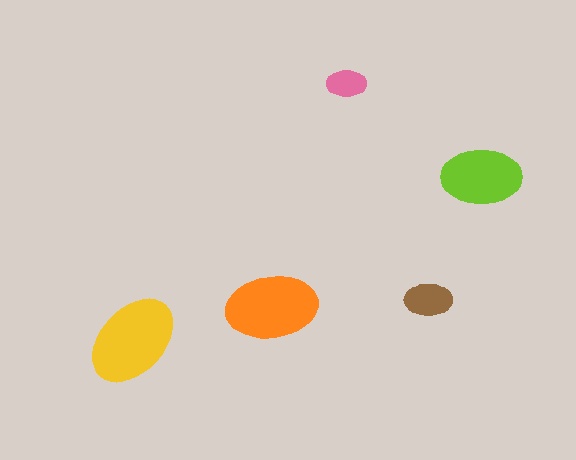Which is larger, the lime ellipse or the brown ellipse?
The lime one.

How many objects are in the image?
There are 5 objects in the image.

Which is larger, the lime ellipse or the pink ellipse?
The lime one.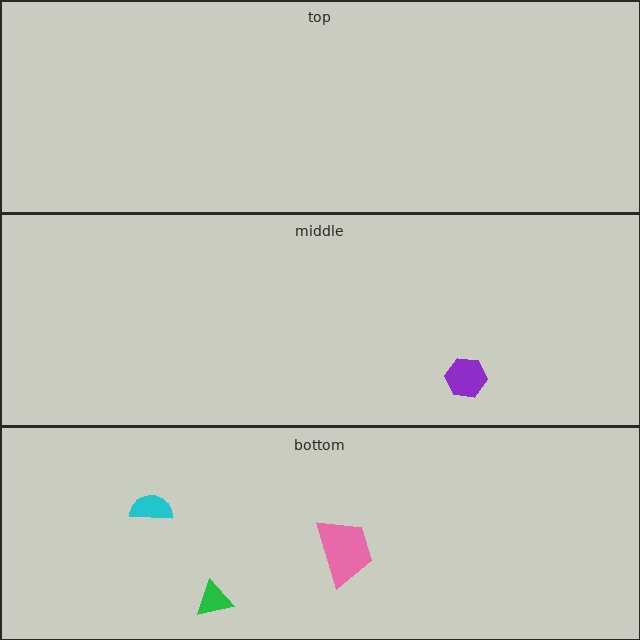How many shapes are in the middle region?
1.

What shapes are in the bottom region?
The green triangle, the cyan semicircle, the pink trapezoid.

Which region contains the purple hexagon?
The middle region.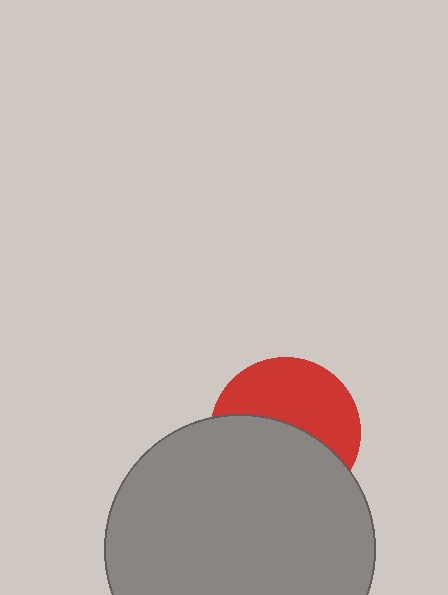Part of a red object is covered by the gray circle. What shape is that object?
It is a circle.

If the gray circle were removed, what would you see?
You would see the complete red circle.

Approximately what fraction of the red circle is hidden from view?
Roughly 52% of the red circle is hidden behind the gray circle.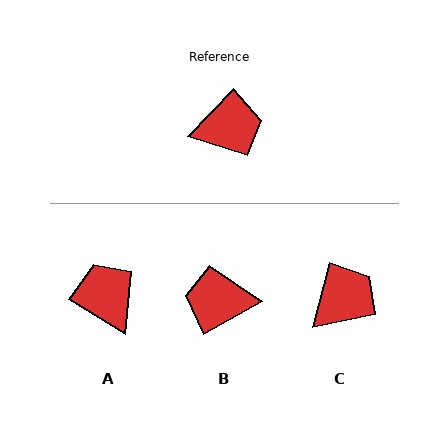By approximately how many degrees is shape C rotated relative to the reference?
Approximately 30 degrees counter-clockwise.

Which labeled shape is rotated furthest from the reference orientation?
B, about 163 degrees away.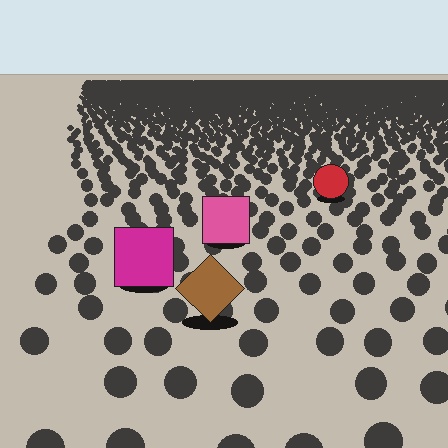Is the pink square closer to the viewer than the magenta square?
No. The magenta square is closer — you can tell from the texture gradient: the ground texture is coarser near it.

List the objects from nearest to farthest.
From nearest to farthest: the brown diamond, the magenta square, the pink square, the red circle.